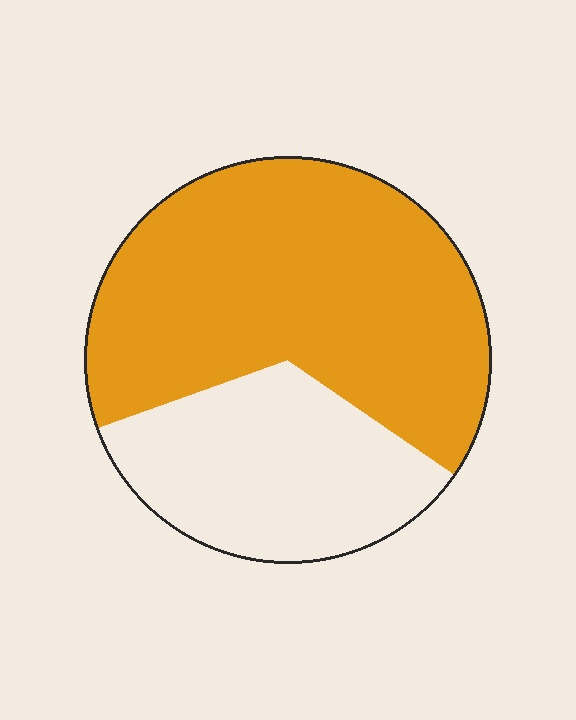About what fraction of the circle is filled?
About two thirds (2/3).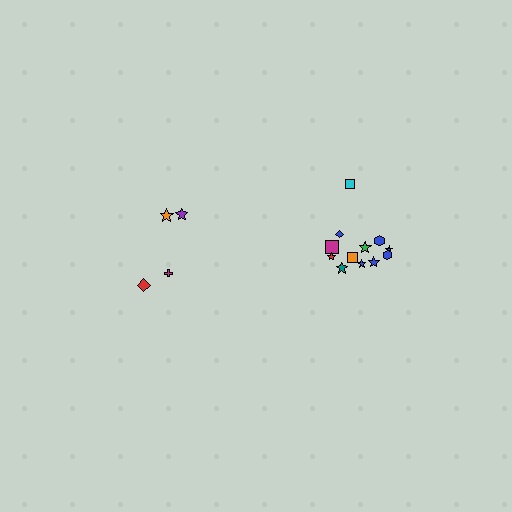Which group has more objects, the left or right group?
The right group.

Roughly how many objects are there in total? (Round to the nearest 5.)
Roughly 15 objects in total.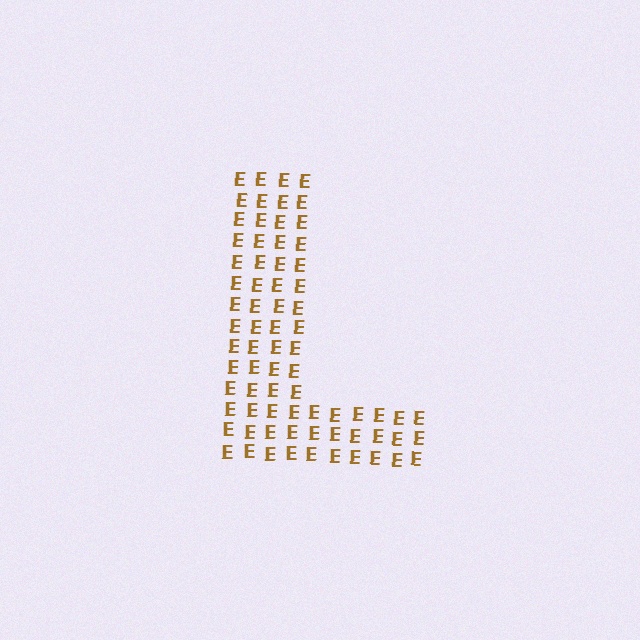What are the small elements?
The small elements are letter E's.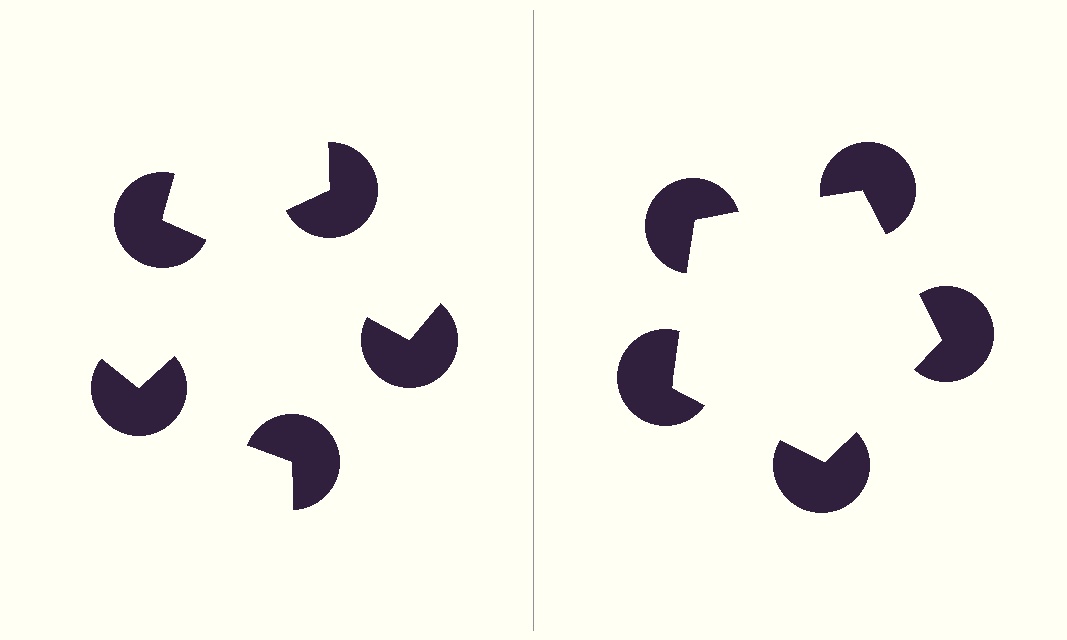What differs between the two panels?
The pac-man discs are positioned identically on both sides; only the wedge orientations differ. On the right they align to a pentagon; on the left they are misaligned.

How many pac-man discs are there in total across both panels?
10 — 5 on each side.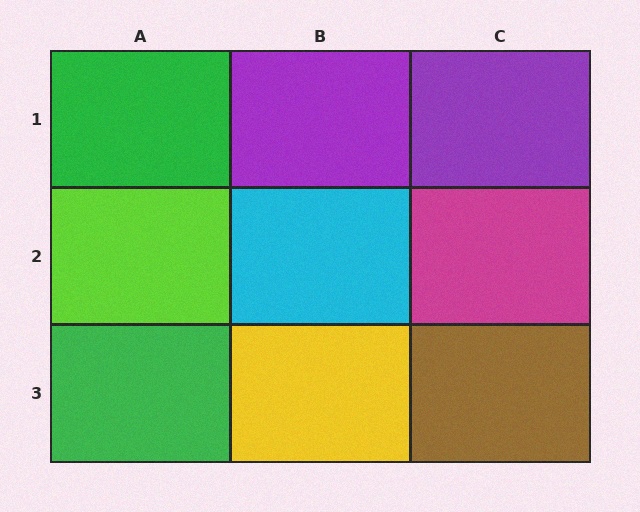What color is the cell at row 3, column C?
Brown.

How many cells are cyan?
1 cell is cyan.